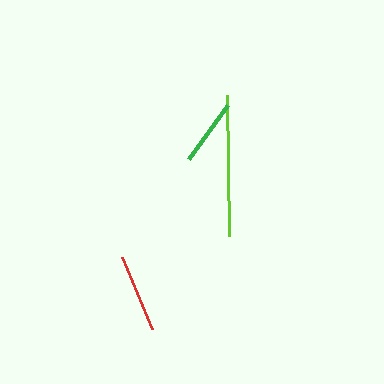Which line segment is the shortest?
The green line is the shortest at approximately 67 pixels.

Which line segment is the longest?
The lime line is the longest at approximately 142 pixels.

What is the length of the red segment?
The red segment is approximately 78 pixels long.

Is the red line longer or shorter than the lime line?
The lime line is longer than the red line.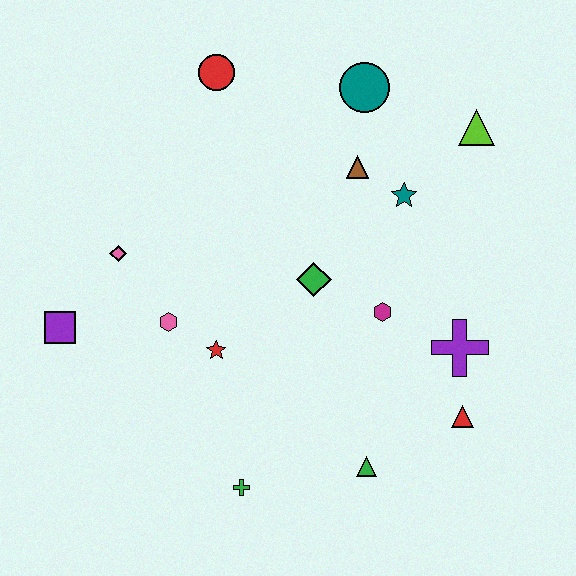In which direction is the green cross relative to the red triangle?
The green cross is to the left of the red triangle.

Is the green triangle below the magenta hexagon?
Yes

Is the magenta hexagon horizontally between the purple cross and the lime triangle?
No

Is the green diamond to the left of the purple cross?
Yes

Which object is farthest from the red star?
The lime triangle is farthest from the red star.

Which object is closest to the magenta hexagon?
The green diamond is closest to the magenta hexagon.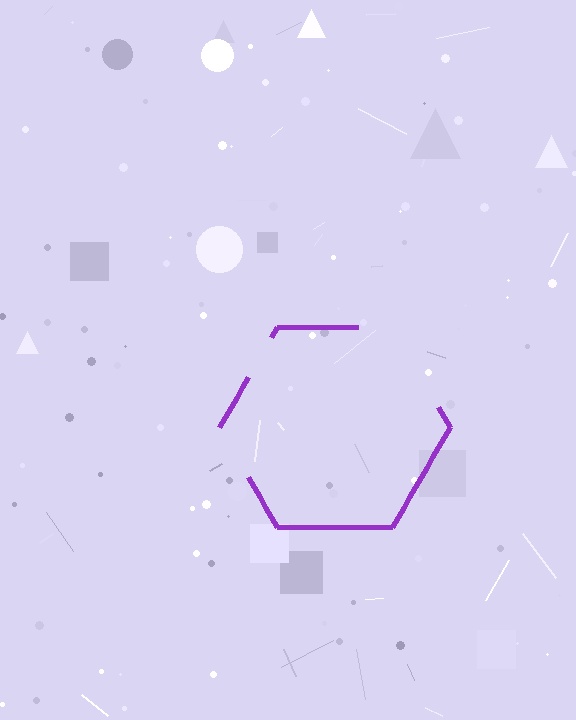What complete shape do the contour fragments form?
The contour fragments form a hexagon.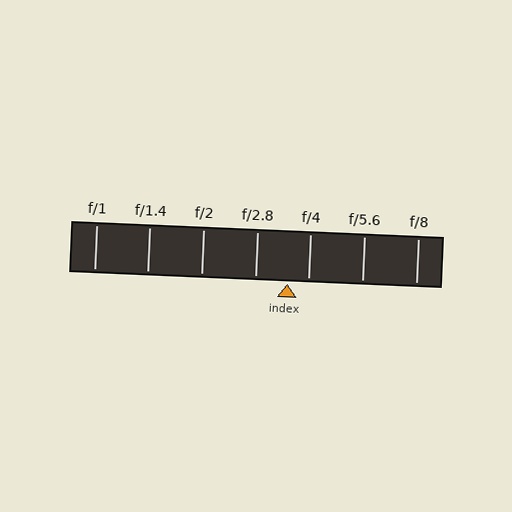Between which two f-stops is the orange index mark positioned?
The index mark is between f/2.8 and f/4.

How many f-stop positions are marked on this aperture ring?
There are 7 f-stop positions marked.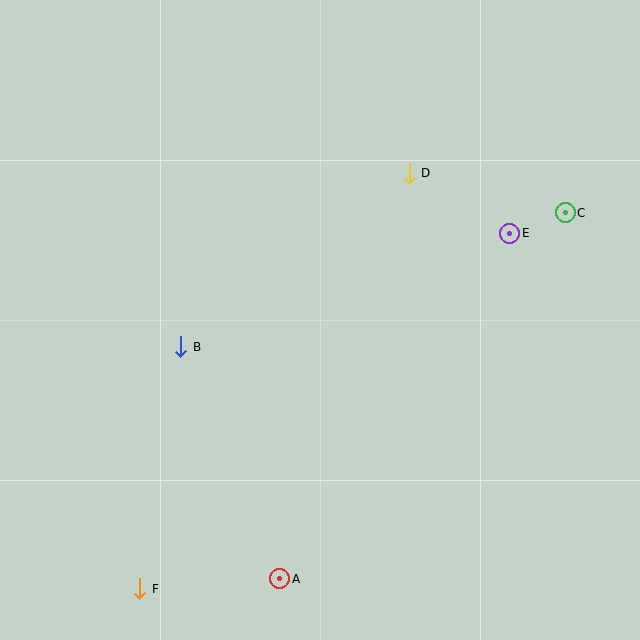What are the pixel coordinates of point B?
Point B is at (181, 347).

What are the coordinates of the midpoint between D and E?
The midpoint between D and E is at (459, 203).